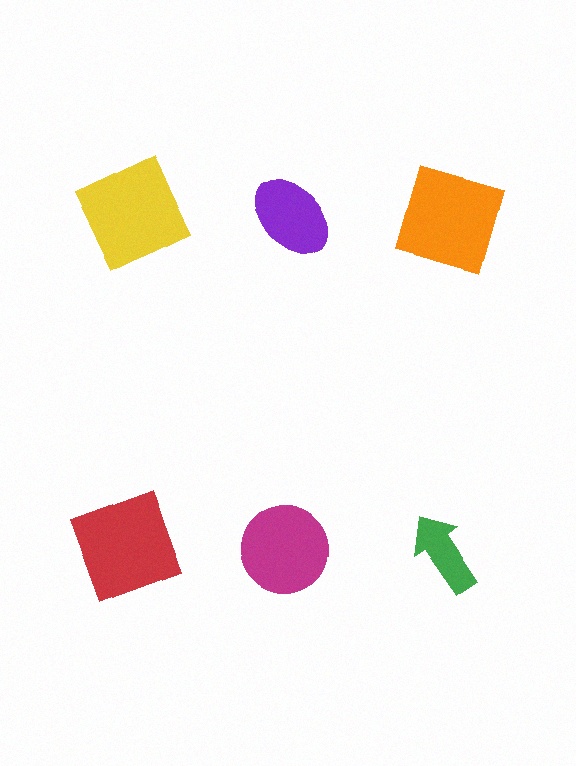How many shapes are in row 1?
3 shapes.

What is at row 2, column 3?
A green arrow.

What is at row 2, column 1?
A red square.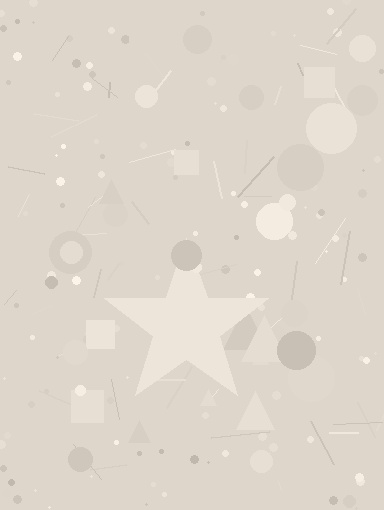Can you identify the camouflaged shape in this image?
The camouflaged shape is a star.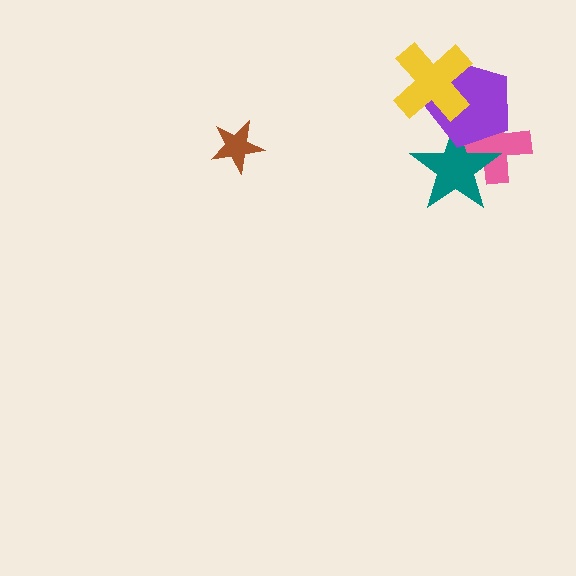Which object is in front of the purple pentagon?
The yellow cross is in front of the purple pentagon.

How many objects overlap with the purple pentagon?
3 objects overlap with the purple pentagon.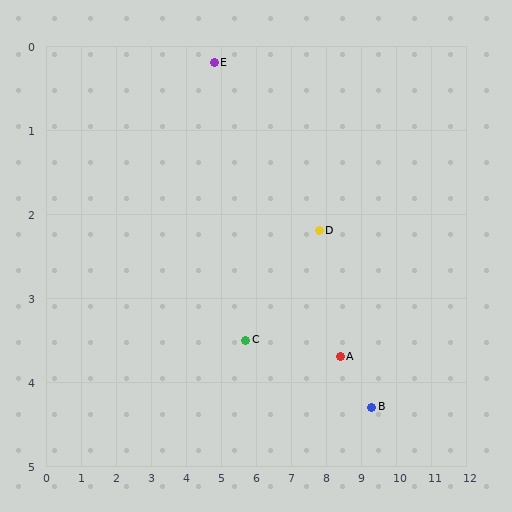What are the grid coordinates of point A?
Point A is at approximately (8.4, 3.7).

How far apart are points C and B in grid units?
Points C and B are about 3.7 grid units apart.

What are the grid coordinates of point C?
Point C is at approximately (5.7, 3.5).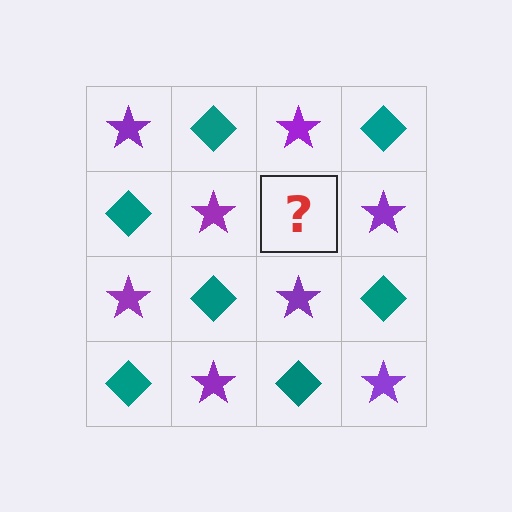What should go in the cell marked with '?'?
The missing cell should contain a teal diamond.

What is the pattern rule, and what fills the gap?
The rule is that it alternates purple star and teal diamond in a checkerboard pattern. The gap should be filled with a teal diamond.